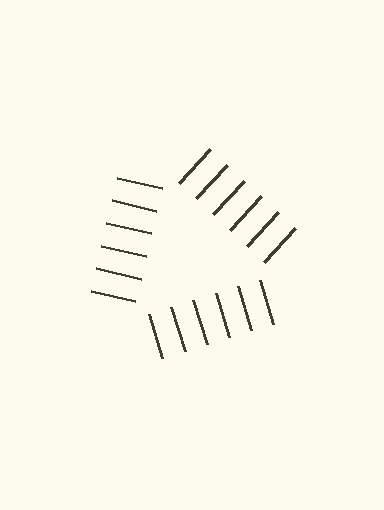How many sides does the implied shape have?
3 sides — the line-ends trace a triangle.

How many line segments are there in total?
18 — 6 along each of the 3 edges.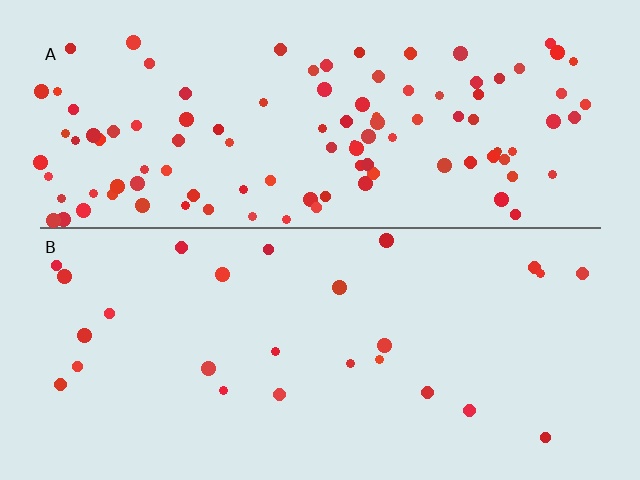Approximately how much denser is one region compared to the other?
Approximately 4.2× — region A over region B.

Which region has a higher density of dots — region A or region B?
A (the top).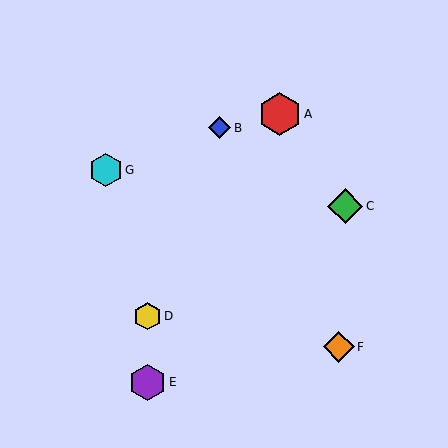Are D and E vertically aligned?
Yes, both are at x≈148.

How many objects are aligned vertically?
2 objects (D, E) are aligned vertically.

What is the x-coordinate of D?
Object D is at x≈148.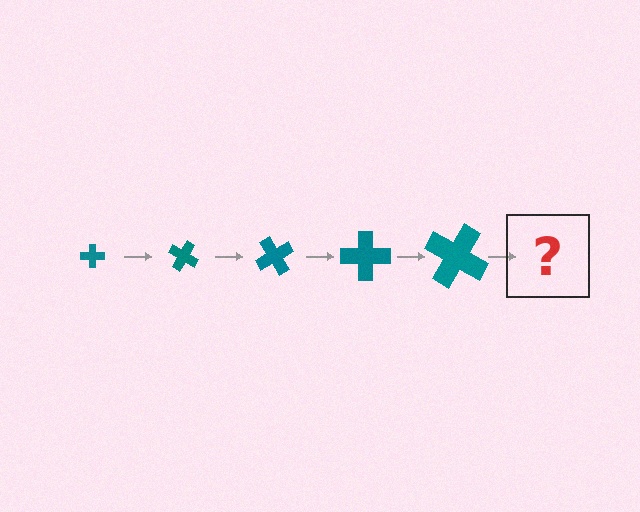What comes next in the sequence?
The next element should be a cross, larger than the previous one and rotated 150 degrees from the start.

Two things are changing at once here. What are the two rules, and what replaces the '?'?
The two rules are that the cross grows larger each step and it rotates 30 degrees each step. The '?' should be a cross, larger than the previous one and rotated 150 degrees from the start.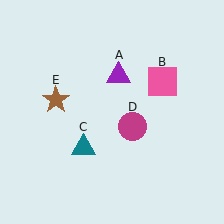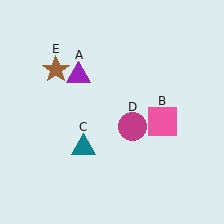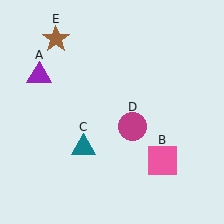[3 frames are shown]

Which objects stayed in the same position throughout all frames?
Teal triangle (object C) and magenta circle (object D) remained stationary.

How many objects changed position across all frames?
3 objects changed position: purple triangle (object A), pink square (object B), brown star (object E).